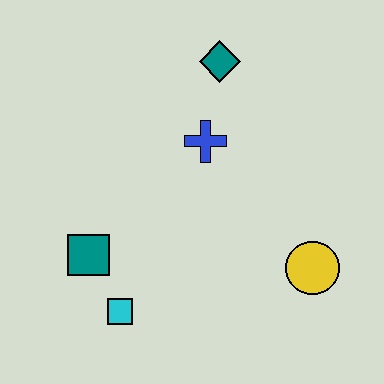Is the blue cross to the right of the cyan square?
Yes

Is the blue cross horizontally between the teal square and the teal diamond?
Yes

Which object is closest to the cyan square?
The teal square is closest to the cyan square.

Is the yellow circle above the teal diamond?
No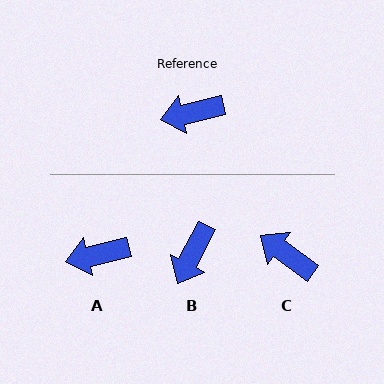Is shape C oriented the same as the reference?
No, it is off by about 49 degrees.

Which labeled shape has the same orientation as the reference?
A.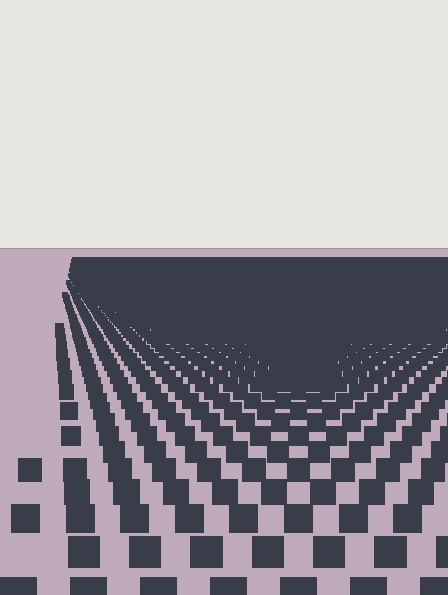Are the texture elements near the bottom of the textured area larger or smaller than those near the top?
Larger. Near the bottom, elements are closer to the viewer and appear at a bigger on-screen size.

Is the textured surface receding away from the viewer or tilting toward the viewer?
The surface is receding away from the viewer. Texture elements get smaller and denser toward the top.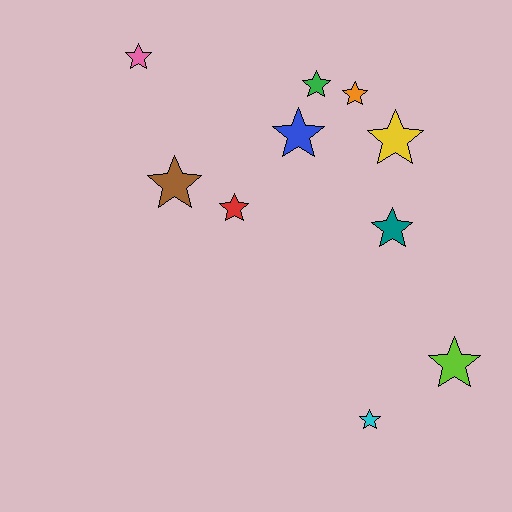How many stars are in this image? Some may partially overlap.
There are 10 stars.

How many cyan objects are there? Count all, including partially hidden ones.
There is 1 cyan object.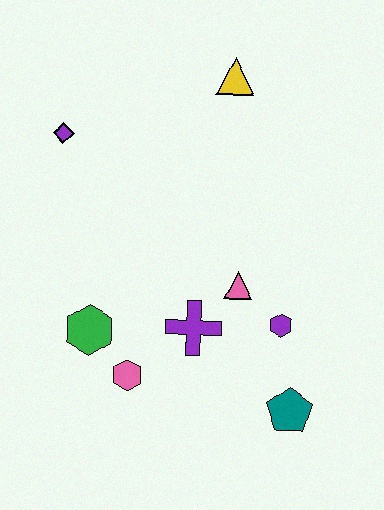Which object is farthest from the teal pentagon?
The purple diamond is farthest from the teal pentagon.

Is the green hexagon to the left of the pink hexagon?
Yes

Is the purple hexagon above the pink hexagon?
Yes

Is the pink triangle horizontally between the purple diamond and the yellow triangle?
No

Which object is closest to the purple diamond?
The yellow triangle is closest to the purple diamond.